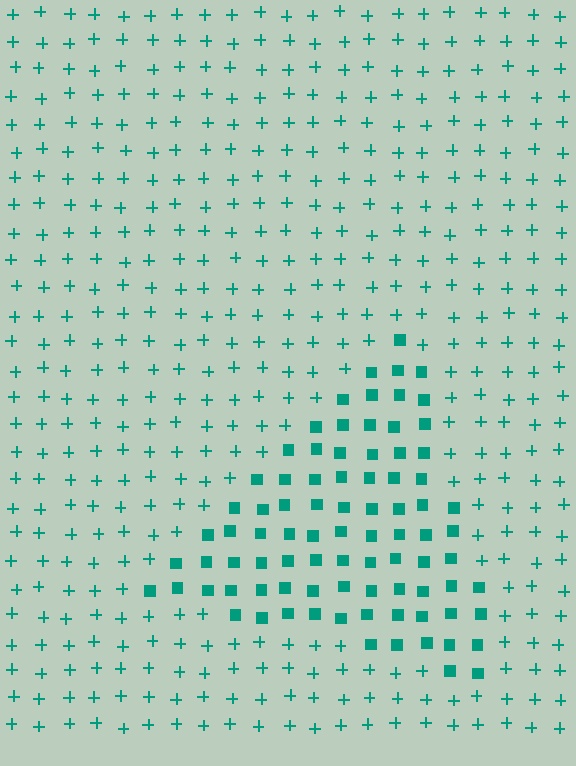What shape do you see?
I see a triangle.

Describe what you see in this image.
The image is filled with small teal elements arranged in a uniform grid. A triangle-shaped region contains squares, while the surrounding area contains plus signs. The boundary is defined purely by the change in element shape.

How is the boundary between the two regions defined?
The boundary is defined by a change in element shape: squares inside vs. plus signs outside. All elements share the same color and spacing.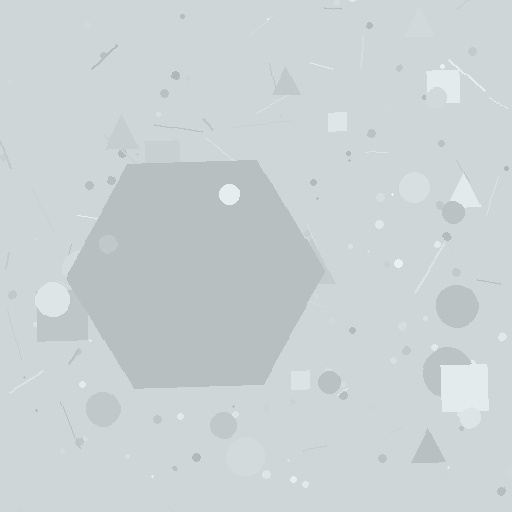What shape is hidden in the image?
A hexagon is hidden in the image.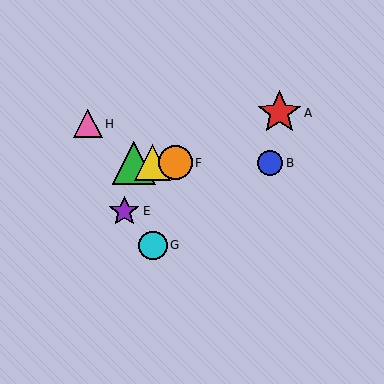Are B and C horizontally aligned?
Yes, both are at y≈163.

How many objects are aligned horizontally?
4 objects (B, C, D, F) are aligned horizontally.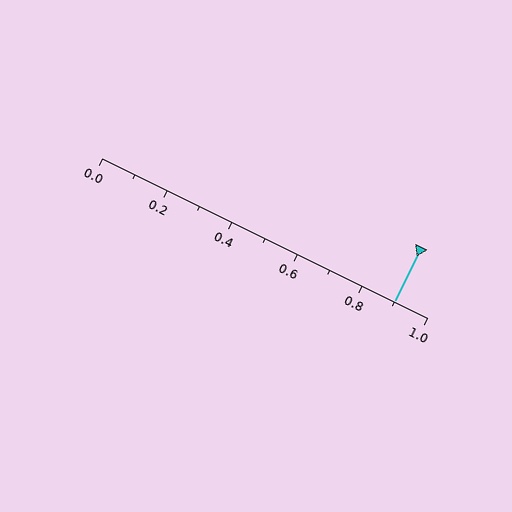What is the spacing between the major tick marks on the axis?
The major ticks are spaced 0.2 apart.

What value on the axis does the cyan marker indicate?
The marker indicates approximately 0.9.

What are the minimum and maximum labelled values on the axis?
The axis runs from 0.0 to 1.0.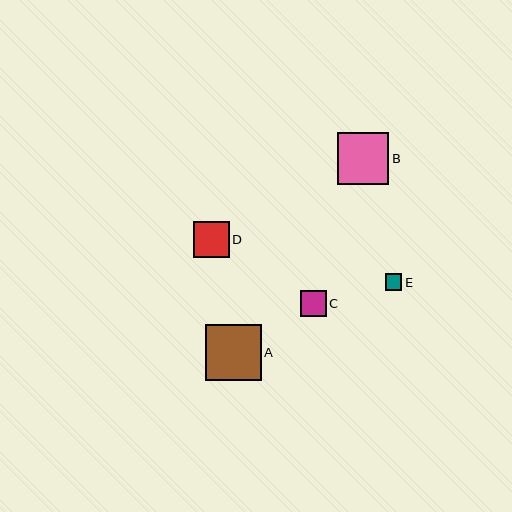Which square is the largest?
Square A is the largest with a size of approximately 55 pixels.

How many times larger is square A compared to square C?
Square A is approximately 2.1 times the size of square C.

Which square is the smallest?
Square E is the smallest with a size of approximately 17 pixels.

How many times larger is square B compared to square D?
Square B is approximately 1.4 times the size of square D.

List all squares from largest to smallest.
From largest to smallest: A, B, D, C, E.